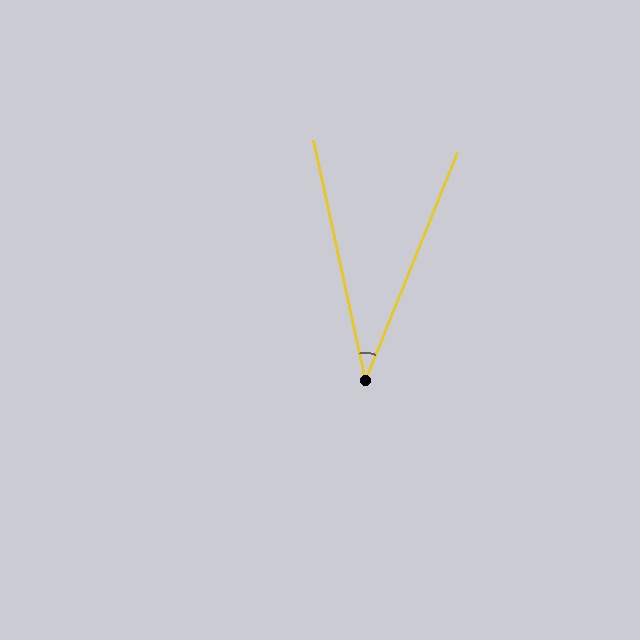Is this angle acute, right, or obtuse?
It is acute.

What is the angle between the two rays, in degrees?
Approximately 34 degrees.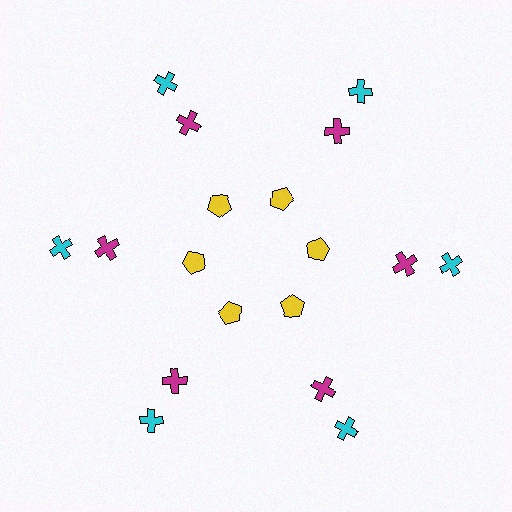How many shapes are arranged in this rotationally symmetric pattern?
There are 18 shapes, arranged in 6 groups of 3.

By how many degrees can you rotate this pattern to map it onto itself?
The pattern maps onto itself every 60 degrees of rotation.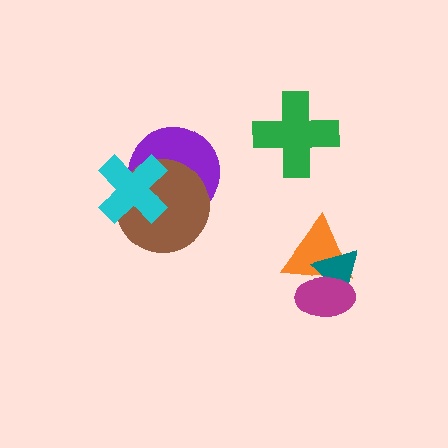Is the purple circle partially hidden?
Yes, it is partially covered by another shape.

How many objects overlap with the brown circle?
2 objects overlap with the brown circle.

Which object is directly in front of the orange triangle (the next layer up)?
The teal triangle is directly in front of the orange triangle.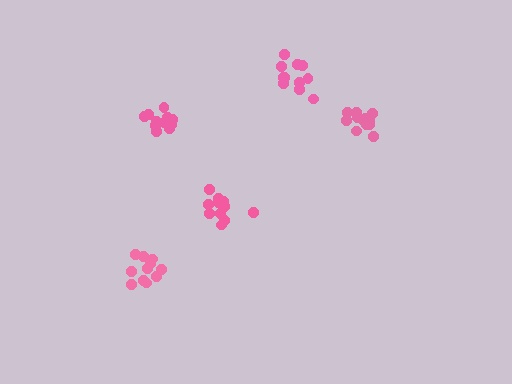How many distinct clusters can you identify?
There are 5 distinct clusters.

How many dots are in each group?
Group 1: 11 dots, Group 2: 11 dots, Group 3: 12 dots, Group 4: 11 dots, Group 5: 11 dots (56 total).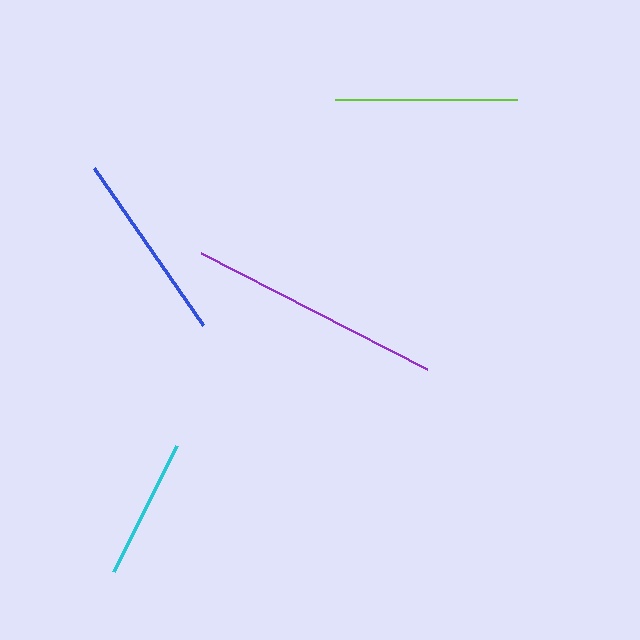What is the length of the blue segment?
The blue segment is approximately 192 pixels long.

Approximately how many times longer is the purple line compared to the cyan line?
The purple line is approximately 1.8 times the length of the cyan line.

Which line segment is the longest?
The purple line is the longest at approximately 253 pixels.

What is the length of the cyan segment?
The cyan segment is approximately 141 pixels long.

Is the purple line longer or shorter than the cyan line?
The purple line is longer than the cyan line.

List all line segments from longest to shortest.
From longest to shortest: purple, blue, lime, cyan.